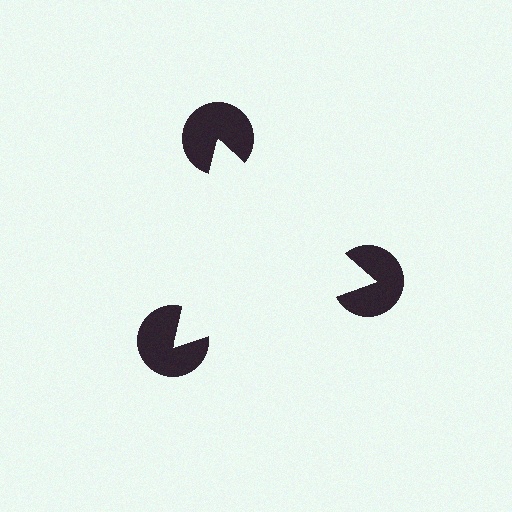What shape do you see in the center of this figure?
An illusory triangle — its edges are inferred from the aligned wedge cuts in the pac-man discs, not physically drawn.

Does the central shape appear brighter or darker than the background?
It typically appears slightly brighter than the background, even though no actual brightness change is drawn.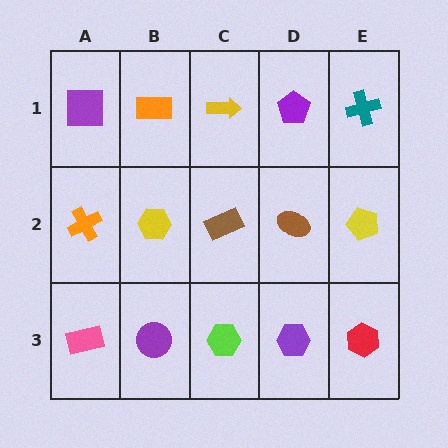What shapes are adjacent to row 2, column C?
A yellow arrow (row 1, column C), a lime hexagon (row 3, column C), a yellow hexagon (row 2, column B), a brown ellipse (row 2, column D).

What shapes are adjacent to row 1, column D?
A brown ellipse (row 2, column D), a yellow arrow (row 1, column C), a teal cross (row 1, column E).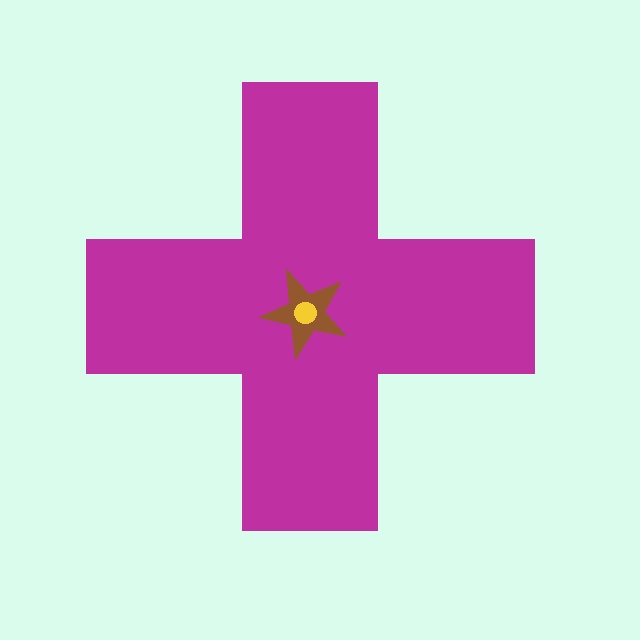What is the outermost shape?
The magenta cross.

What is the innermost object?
The yellow circle.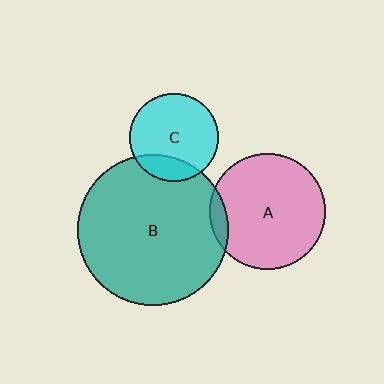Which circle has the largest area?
Circle B (teal).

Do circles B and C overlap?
Yes.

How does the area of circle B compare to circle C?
Approximately 2.9 times.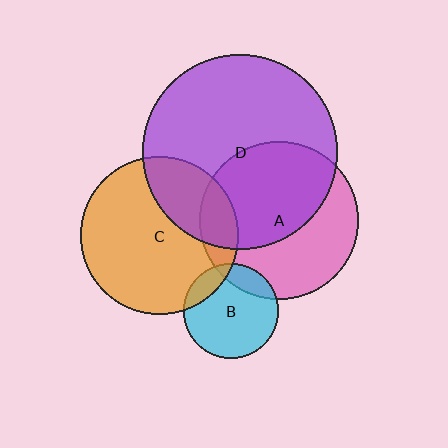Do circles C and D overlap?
Yes.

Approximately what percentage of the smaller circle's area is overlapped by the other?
Approximately 30%.